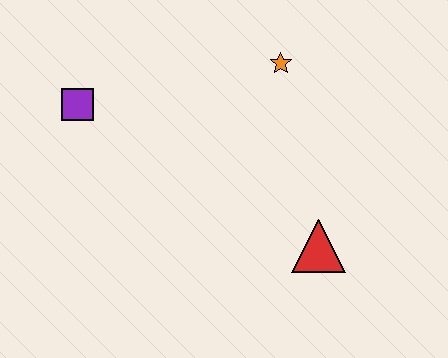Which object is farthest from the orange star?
The purple square is farthest from the orange star.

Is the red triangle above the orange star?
No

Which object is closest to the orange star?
The red triangle is closest to the orange star.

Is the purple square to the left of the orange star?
Yes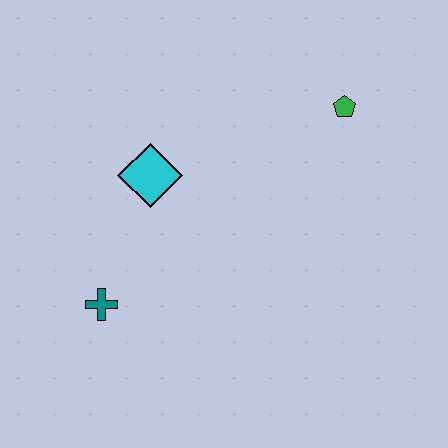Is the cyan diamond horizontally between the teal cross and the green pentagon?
Yes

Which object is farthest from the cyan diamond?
The green pentagon is farthest from the cyan diamond.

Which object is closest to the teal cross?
The cyan diamond is closest to the teal cross.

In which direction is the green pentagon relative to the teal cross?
The green pentagon is to the right of the teal cross.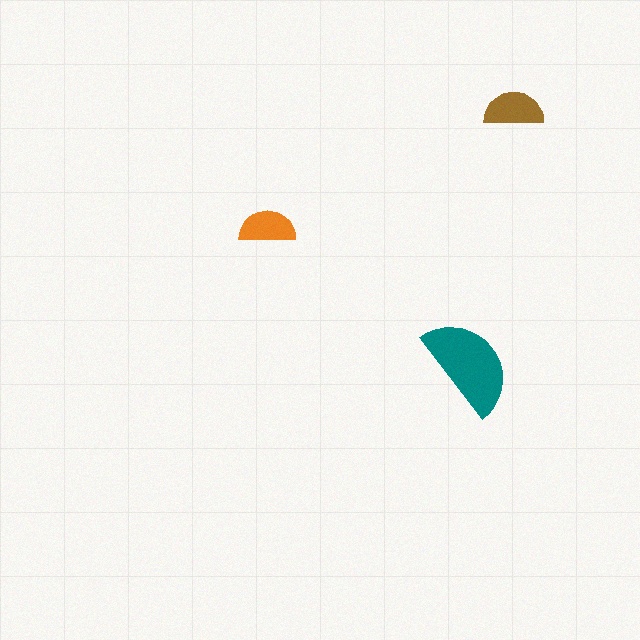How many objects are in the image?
There are 3 objects in the image.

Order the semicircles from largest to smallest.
the teal one, the brown one, the orange one.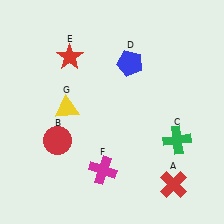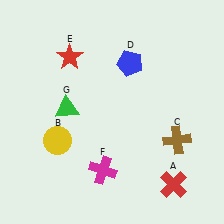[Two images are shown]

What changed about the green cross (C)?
In Image 1, C is green. In Image 2, it changed to brown.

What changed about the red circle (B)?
In Image 1, B is red. In Image 2, it changed to yellow.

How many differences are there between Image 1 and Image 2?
There are 3 differences between the two images.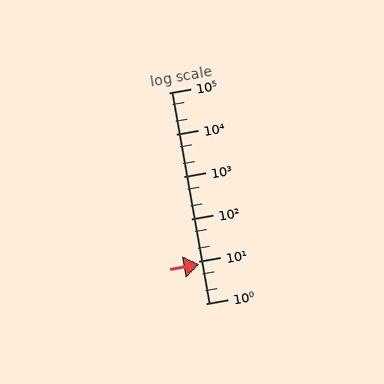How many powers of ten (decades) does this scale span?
The scale spans 5 decades, from 1 to 100000.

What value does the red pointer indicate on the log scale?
The pointer indicates approximately 8.2.